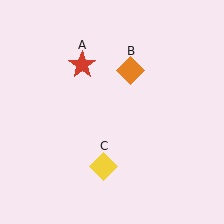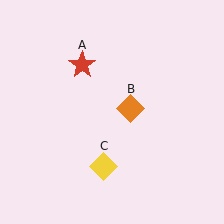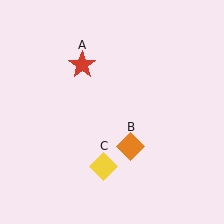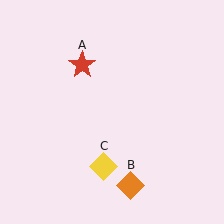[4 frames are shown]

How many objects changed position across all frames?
1 object changed position: orange diamond (object B).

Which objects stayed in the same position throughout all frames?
Red star (object A) and yellow diamond (object C) remained stationary.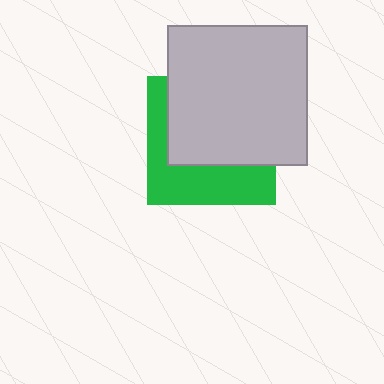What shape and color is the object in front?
The object in front is a light gray square.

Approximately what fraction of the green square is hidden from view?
Roughly 58% of the green square is hidden behind the light gray square.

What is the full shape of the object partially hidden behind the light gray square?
The partially hidden object is a green square.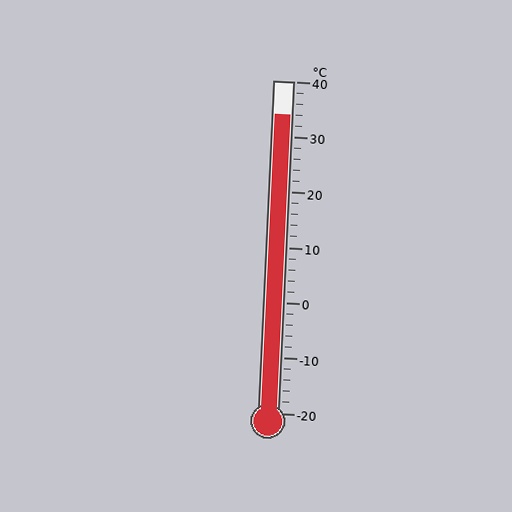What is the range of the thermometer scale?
The thermometer scale ranges from -20°C to 40°C.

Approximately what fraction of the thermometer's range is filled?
The thermometer is filled to approximately 90% of its range.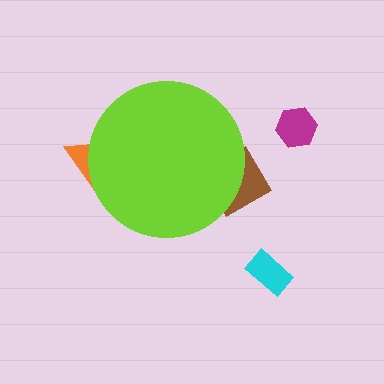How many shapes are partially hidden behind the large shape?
2 shapes are partially hidden.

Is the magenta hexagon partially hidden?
No, the magenta hexagon is fully visible.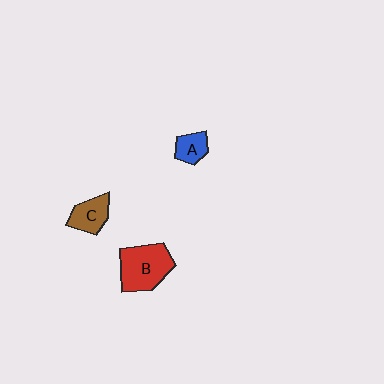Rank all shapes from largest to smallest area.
From largest to smallest: B (red), C (brown), A (blue).